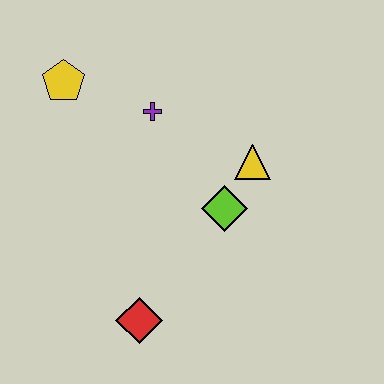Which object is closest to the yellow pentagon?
The purple cross is closest to the yellow pentagon.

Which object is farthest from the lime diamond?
The yellow pentagon is farthest from the lime diamond.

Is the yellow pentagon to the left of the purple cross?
Yes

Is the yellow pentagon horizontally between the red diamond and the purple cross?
No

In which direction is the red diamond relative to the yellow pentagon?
The red diamond is below the yellow pentagon.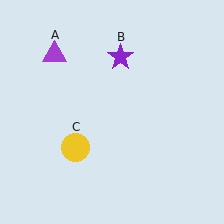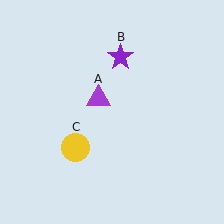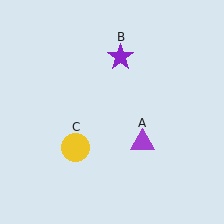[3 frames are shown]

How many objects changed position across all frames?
1 object changed position: purple triangle (object A).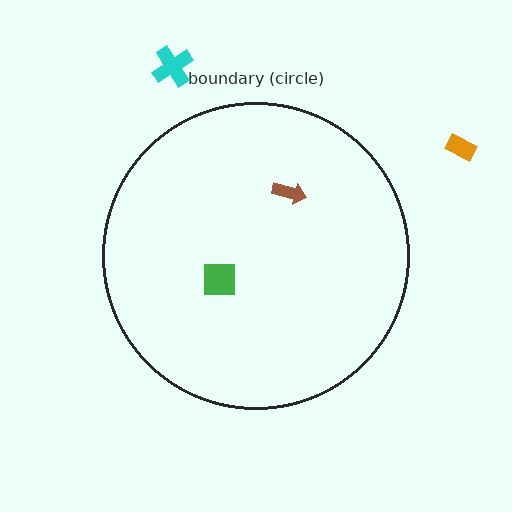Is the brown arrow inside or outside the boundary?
Inside.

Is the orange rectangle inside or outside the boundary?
Outside.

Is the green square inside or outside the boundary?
Inside.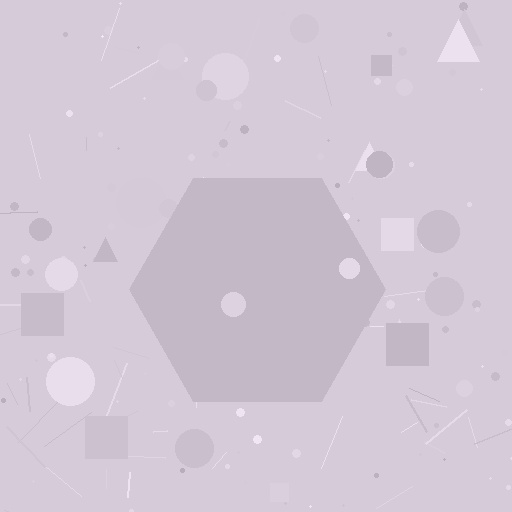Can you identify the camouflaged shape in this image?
The camouflaged shape is a hexagon.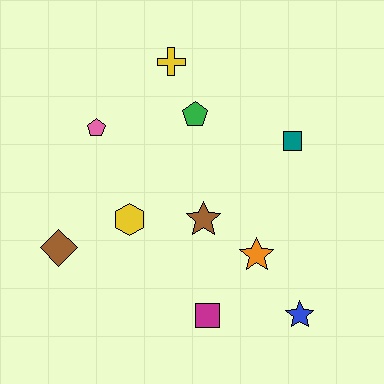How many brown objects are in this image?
There are 2 brown objects.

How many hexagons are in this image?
There is 1 hexagon.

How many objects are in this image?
There are 10 objects.